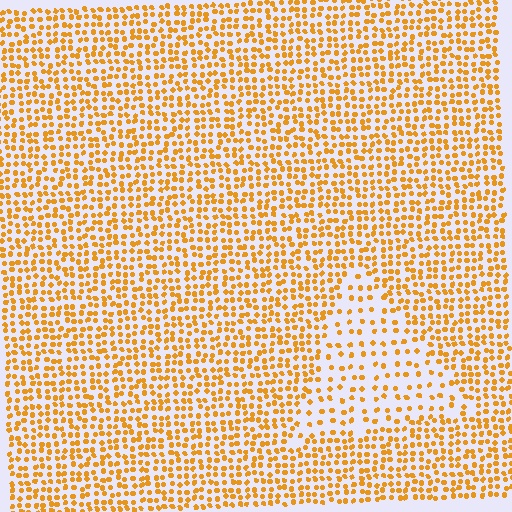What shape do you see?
I see a triangle.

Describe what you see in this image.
The image contains small orange elements arranged at two different densities. A triangle-shaped region is visible where the elements are less densely packed than the surrounding area.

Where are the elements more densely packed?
The elements are more densely packed outside the triangle boundary.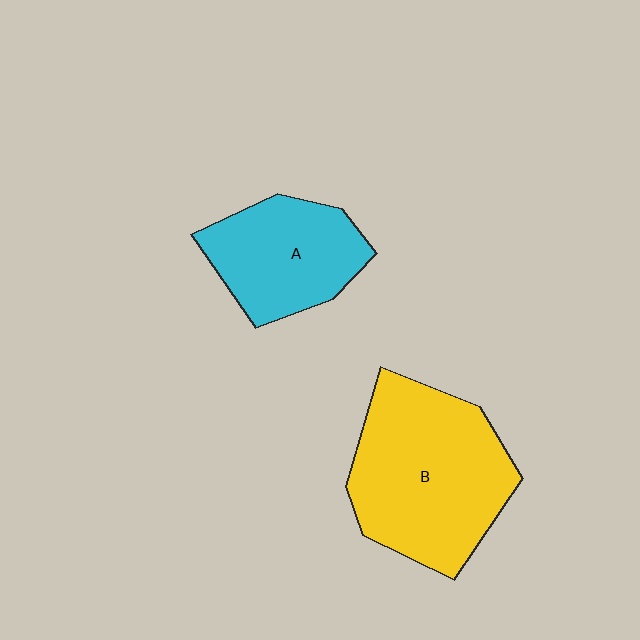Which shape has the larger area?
Shape B (yellow).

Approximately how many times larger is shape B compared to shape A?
Approximately 1.6 times.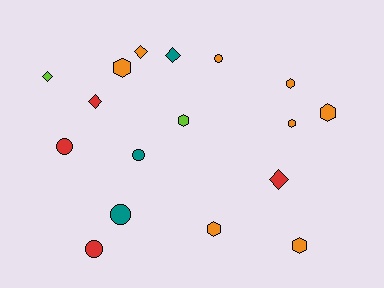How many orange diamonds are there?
There is 1 orange diamond.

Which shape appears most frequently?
Hexagon, with 7 objects.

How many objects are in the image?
There are 17 objects.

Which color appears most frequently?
Orange, with 8 objects.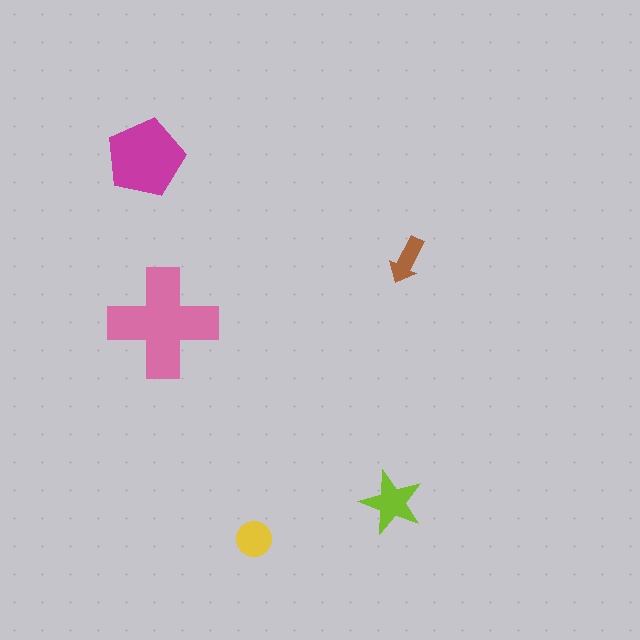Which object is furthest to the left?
The magenta pentagon is leftmost.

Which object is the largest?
The pink cross.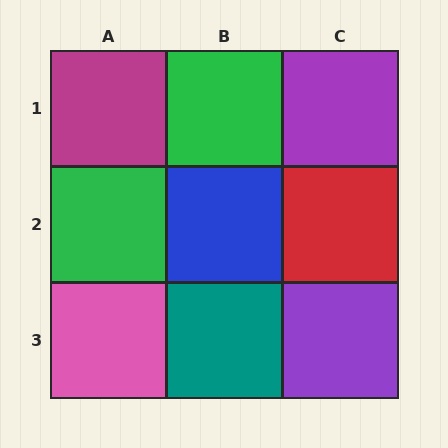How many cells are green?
2 cells are green.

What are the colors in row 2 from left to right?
Green, blue, red.